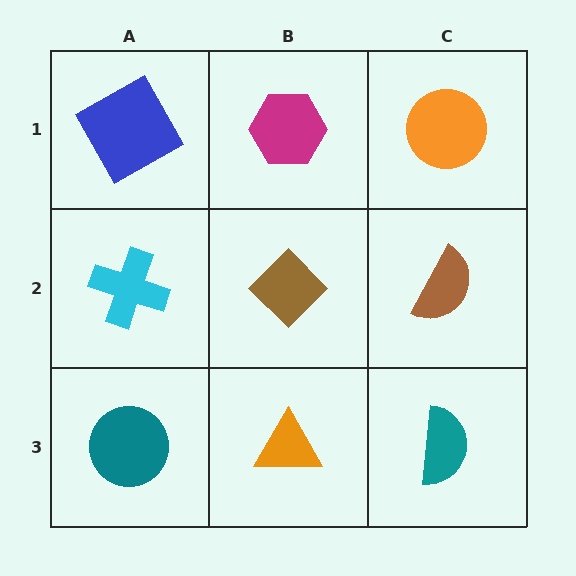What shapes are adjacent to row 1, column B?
A brown diamond (row 2, column B), a blue square (row 1, column A), an orange circle (row 1, column C).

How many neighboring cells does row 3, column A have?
2.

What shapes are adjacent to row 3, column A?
A cyan cross (row 2, column A), an orange triangle (row 3, column B).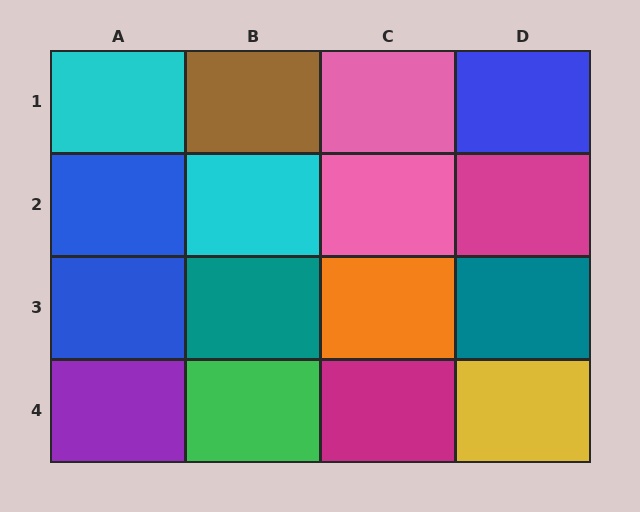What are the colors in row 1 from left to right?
Cyan, brown, pink, blue.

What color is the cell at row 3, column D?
Teal.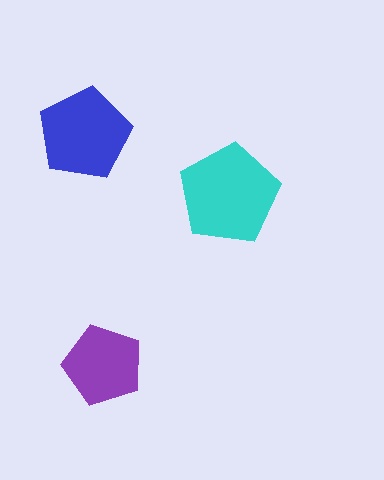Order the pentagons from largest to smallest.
the cyan one, the blue one, the purple one.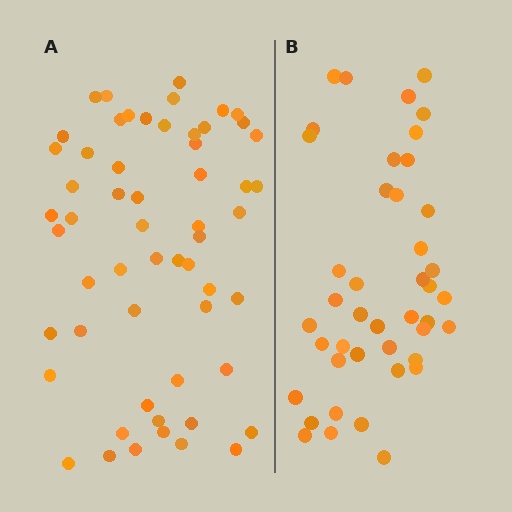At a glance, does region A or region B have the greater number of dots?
Region A (the left region) has more dots.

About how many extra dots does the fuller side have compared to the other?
Region A has approximately 15 more dots than region B.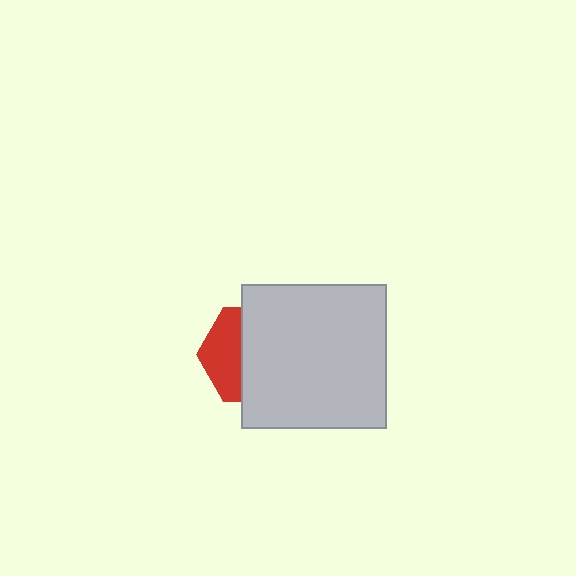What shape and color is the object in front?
The object in front is a light gray square.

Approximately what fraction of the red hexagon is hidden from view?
Roughly 61% of the red hexagon is hidden behind the light gray square.